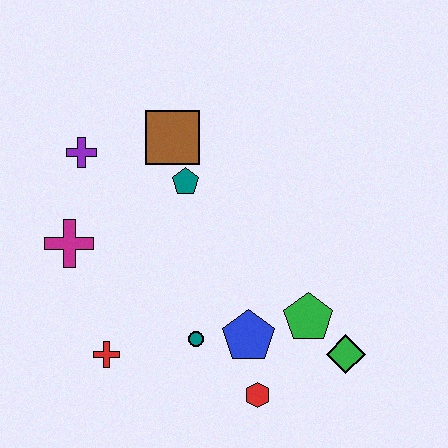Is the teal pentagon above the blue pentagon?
Yes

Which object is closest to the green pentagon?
The green diamond is closest to the green pentagon.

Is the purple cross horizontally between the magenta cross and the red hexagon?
Yes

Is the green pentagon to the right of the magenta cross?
Yes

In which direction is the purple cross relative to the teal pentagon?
The purple cross is to the left of the teal pentagon.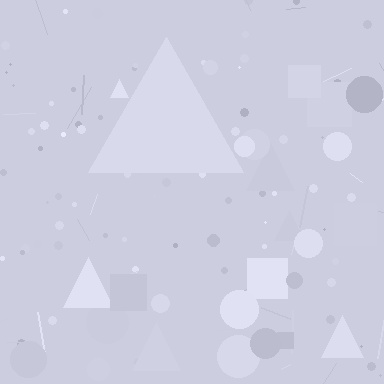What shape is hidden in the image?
A triangle is hidden in the image.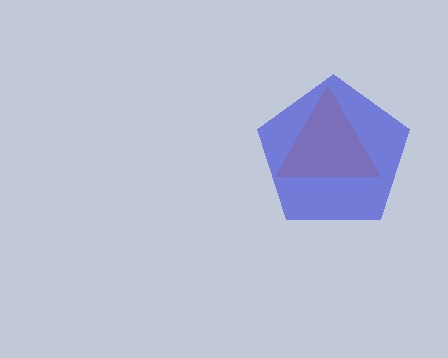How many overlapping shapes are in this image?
There are 2 overlapping shapes in the image.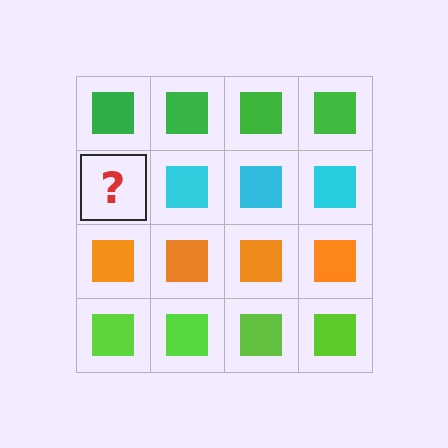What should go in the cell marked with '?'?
The missing cell should contain a cyan square.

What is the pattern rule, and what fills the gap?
The rule is that each row has a consistent color. The gap should be filled with a cyan square.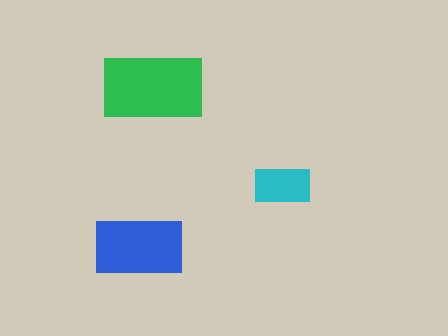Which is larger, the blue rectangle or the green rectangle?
The green one.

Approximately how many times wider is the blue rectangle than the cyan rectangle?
About 1.5 times wider.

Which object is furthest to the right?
The cyan rectangle is rightmost.